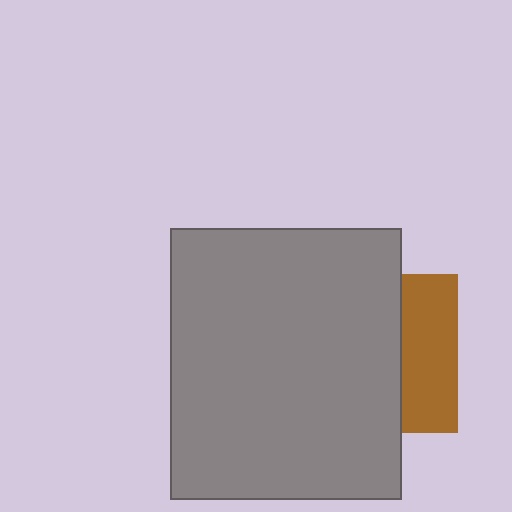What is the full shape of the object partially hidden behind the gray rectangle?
The partially hidden object is a brown square.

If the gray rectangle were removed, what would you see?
You would see the complete brown square.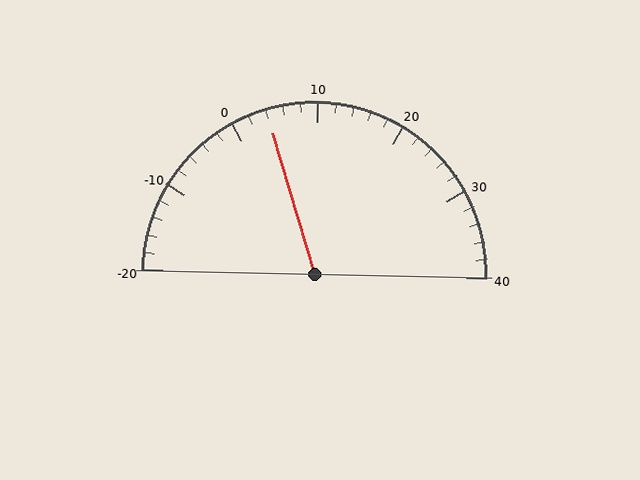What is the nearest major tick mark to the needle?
The nearest major tick mark is 0.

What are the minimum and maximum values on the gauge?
The gauge ranges from -20 to 40.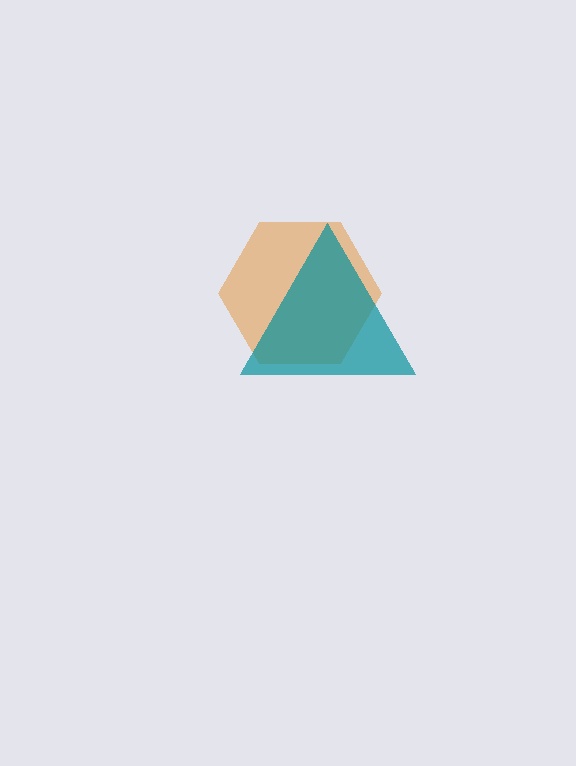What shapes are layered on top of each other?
The layered shapes are: an orange hexagon, a teal triangle.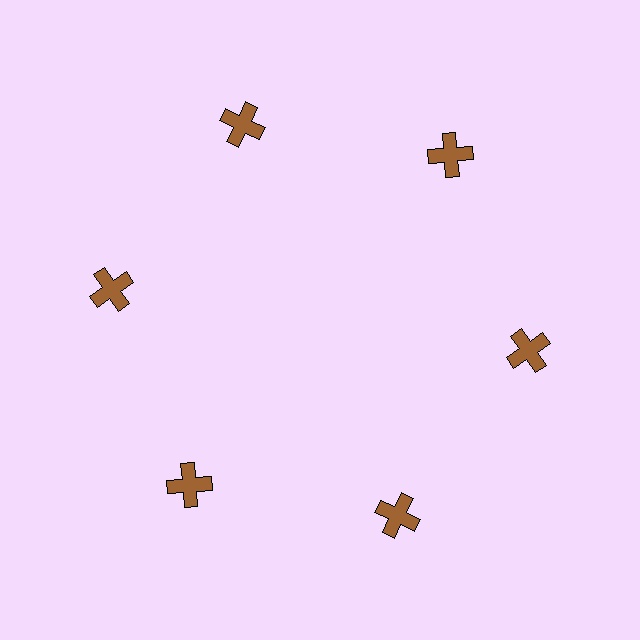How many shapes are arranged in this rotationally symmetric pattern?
There are 6 shapes, arranged in 6 groups of 1.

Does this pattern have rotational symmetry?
Yes, this pattern has 6-fold rotational symmetry. It looks the same after rotating 60 degrees around the center.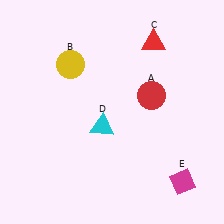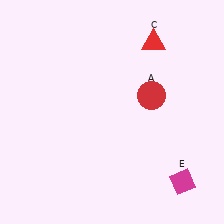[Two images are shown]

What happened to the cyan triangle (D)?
The cyan triangle (D) was removed in Image 2. It was in the bottom-left area of Image 1.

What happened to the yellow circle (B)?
The yellow circle (B) was removed in Image 2. It was in the top-left area of Image 1.